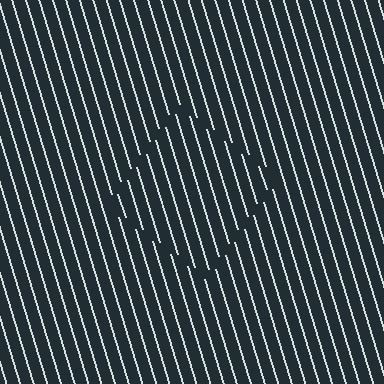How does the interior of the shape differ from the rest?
The interior of the shape contains the same grating, shifted by half a period — the contour is defined by the phase discontinuity where line-ends from the inner and outer gratings abut.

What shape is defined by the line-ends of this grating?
An illusory square. The interior of the shape contains the same grating, shifted by half a period — the contour is defined by the phase discontinuity where line-ends from the inner and outer gratings abut.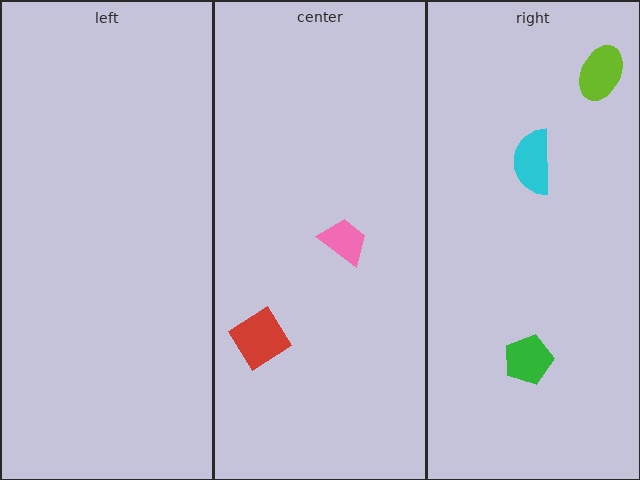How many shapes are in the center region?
2.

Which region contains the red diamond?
The center region.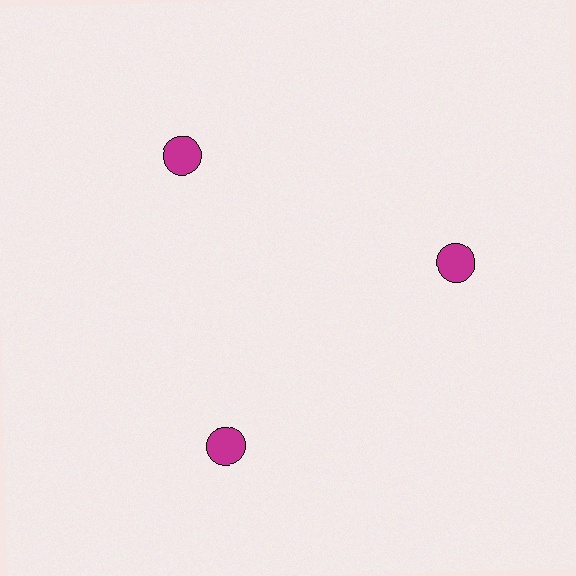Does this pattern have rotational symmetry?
Yes, this pattern has 3-fold rotational symmetry. It looks the same after rotating 120 degrees around the center.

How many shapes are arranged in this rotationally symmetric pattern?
There are 3 shapes, arranged in 3 groups of 1.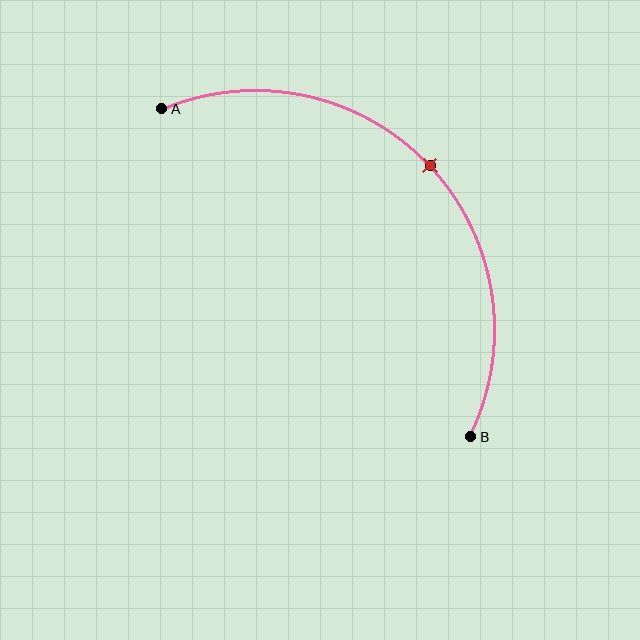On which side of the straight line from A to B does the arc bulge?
The arc bulges above and to the right of the straight line connecting A and B.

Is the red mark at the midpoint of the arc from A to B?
Yes. The red mark lies on the arc at equal arc-length from both A and B — it is the arc midpoint.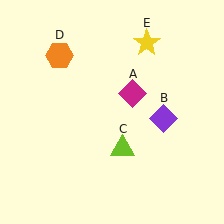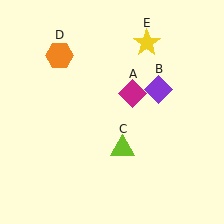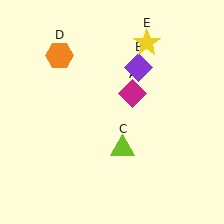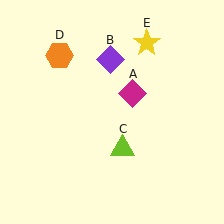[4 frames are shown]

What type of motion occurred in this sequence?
The purple diamond (object B) rotated counterclockwise around the center of the scene.